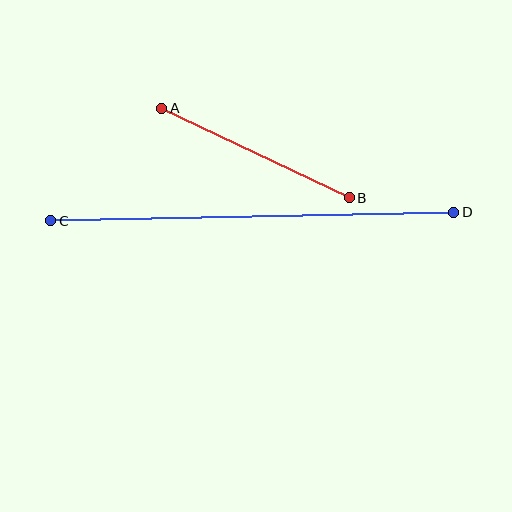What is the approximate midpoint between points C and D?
The midpoint is at approximately (252, 217) pixels.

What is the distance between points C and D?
The distance is approximately 403 pixels.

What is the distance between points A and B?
The distance is approximately 208 pixels.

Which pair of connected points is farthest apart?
Points C and D are farthest apart.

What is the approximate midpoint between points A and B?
The midpoint is at approximately (256, 153) pixels.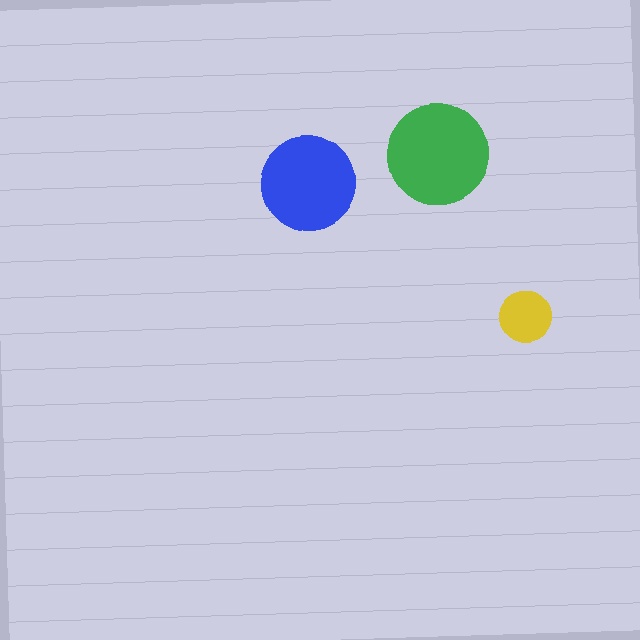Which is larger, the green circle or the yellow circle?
The green one.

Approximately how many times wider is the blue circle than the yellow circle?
About 2 times wider.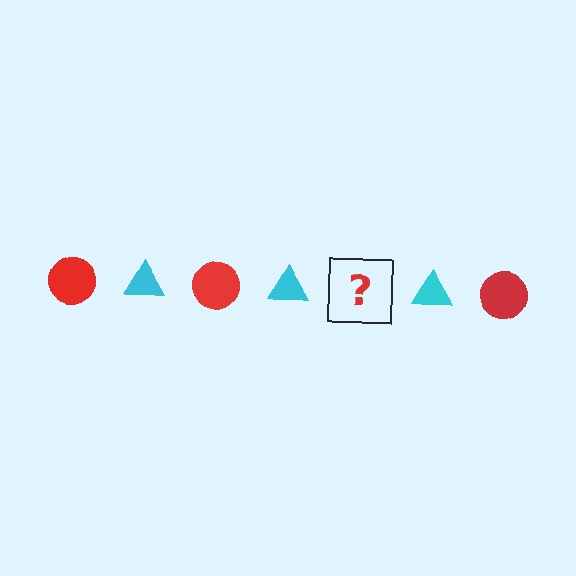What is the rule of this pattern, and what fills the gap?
The rule is that the pattern alternates between red circle and cyan triangle. The gap should be filled with a red circle.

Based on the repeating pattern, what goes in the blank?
The blank should be a red circle.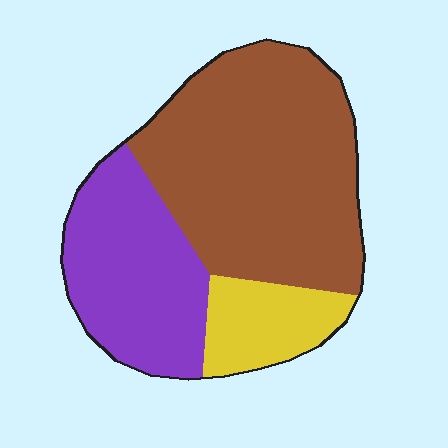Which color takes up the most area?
Brown, at roughly 55%.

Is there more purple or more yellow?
Purple.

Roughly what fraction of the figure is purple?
Purple takes up about one third (1/3) of the figure.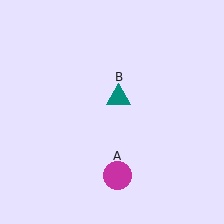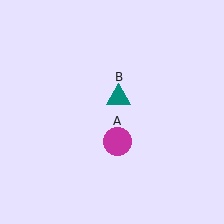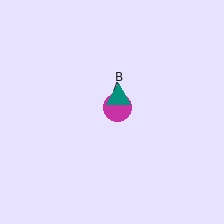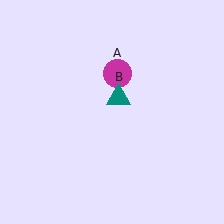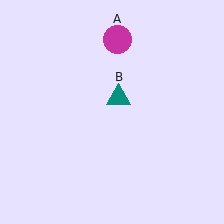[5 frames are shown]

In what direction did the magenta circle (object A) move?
The magenta circle (object A) moved up.